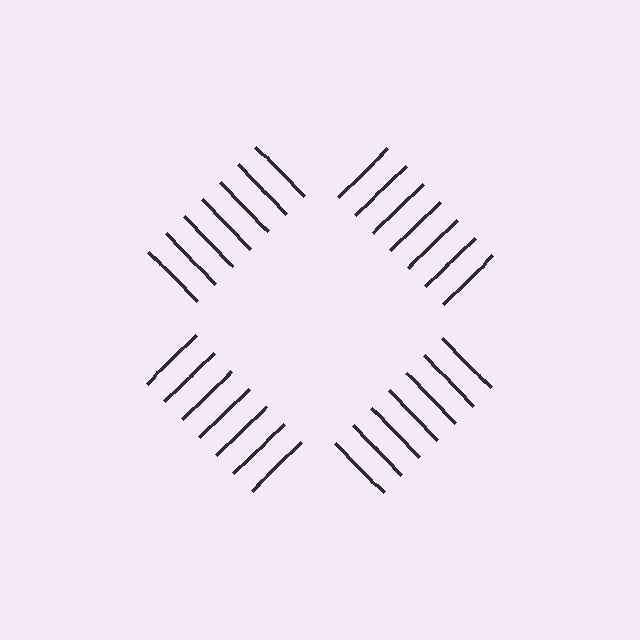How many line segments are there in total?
28 — 7 along each of the 4 edges.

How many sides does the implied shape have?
4 sides — the line-ends trace a square.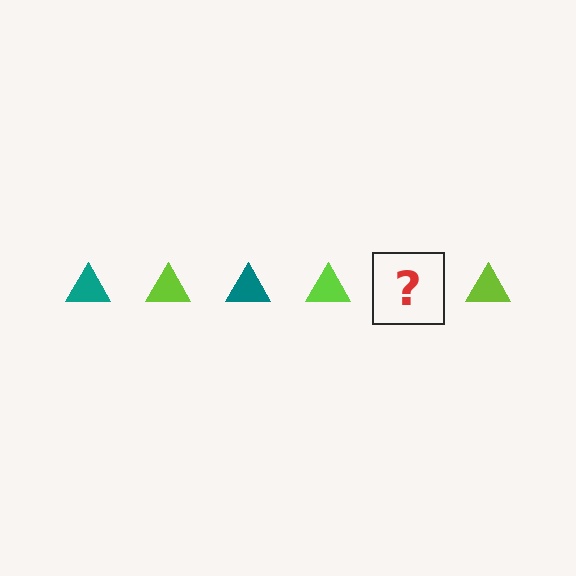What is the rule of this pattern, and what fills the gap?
The rule is that the pattern cycles through teal, lime triangles. The gap should be filled with a teal triangle.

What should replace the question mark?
The question mark should be replaced with a teal triangle.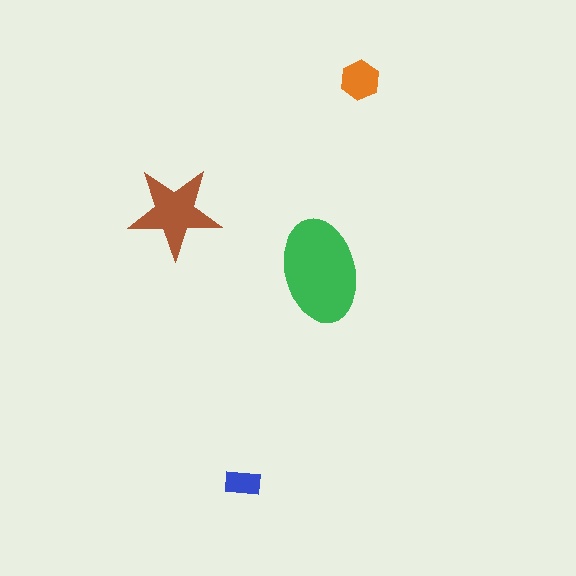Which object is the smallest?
The blue rectangle.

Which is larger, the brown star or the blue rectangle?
The brown star.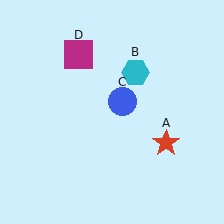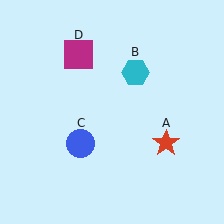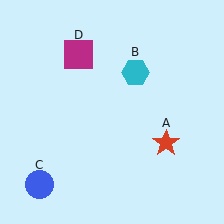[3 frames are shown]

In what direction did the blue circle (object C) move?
The blue circle (object C) moved down and to the left.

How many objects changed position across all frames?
1 object changed position: blue circle (object C).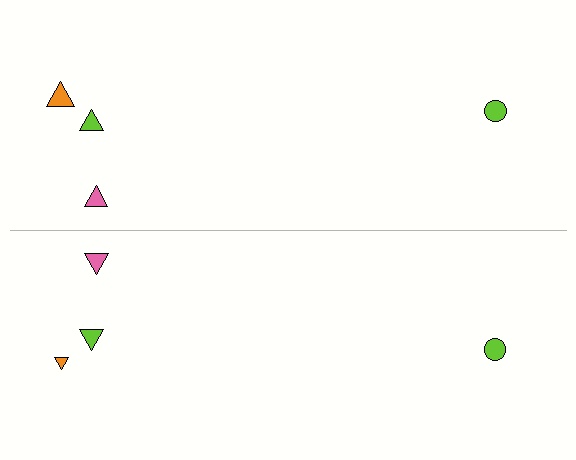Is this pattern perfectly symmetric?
No, the pattern is not perfectly symmetric. The orange triangle on the bottom side has a different size than its mirror counterpart.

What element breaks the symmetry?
The orange triangle on the bottom side has a different size than its mirror counterpart.